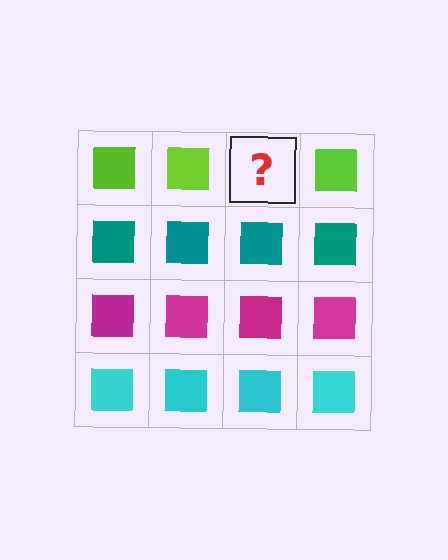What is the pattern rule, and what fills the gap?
The rule is that each row has a consistent color. The gap should be filled with a lime square.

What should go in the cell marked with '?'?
The missing cell should contain a lime square.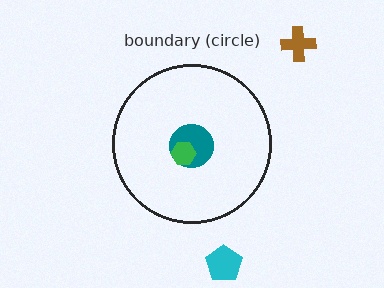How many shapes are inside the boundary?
2 inside, 2 outside.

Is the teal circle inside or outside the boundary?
Inside.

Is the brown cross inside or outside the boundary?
Outside.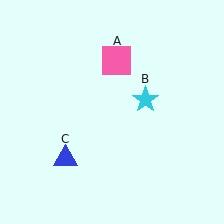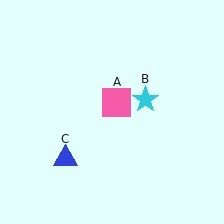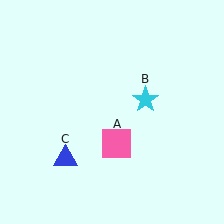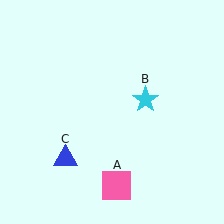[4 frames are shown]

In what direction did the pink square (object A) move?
The pink square (object A) moved down.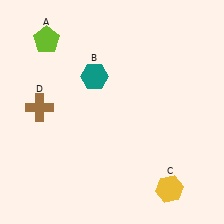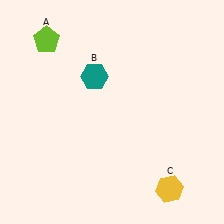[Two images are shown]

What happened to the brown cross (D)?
The brown cross (D) was removed in Image 2. It was in the top-left area of Image 1.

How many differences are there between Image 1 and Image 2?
There is 1 difference between the two images.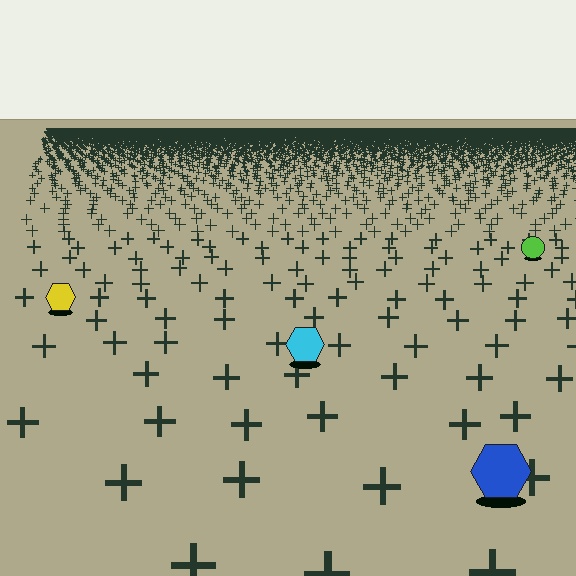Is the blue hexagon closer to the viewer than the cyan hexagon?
Yes. The blue hexagon is closer — you can tell from the texture gradient: the ground texture is coarser near it.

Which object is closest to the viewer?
The blue hexagon is closest. The texture marks near it are larger and more spread out.